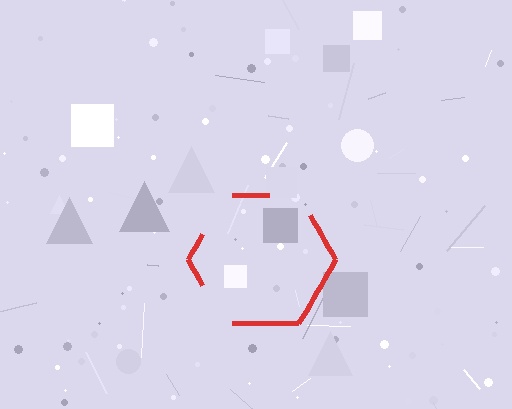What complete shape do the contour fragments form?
The contour fragments form a hexagon.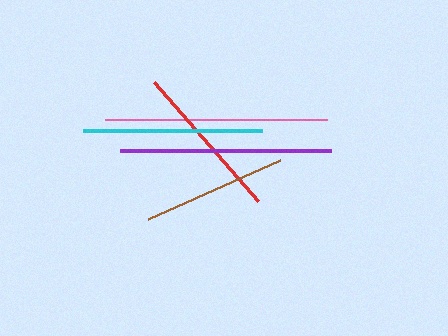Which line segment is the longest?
The pink line is the longest at approximately 221 pixels.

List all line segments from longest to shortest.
From longest to shortest: pink, purple, cyan, red, brown.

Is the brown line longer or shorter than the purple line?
The purple line is longer than the brown line.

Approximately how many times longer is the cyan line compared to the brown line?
The cyan line is approximately 1.2 times the length of the brown line.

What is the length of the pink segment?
The pink segment is approximately 221 pixels long.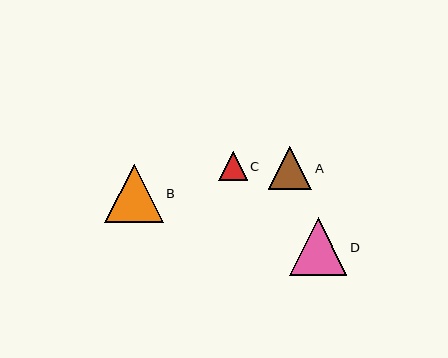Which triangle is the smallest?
Triangle C is the smallest with a size of approximately 28 pixels.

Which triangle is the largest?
Triangle B is the largest with a size of approximately 59 pixels.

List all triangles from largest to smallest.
From largest to smallest: B, D, A, C.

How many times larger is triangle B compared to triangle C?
Triangle B is approximately 2.1 times the size of triangle C.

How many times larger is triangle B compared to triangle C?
Triangle B is approximately 2.1 times the size of triangle C.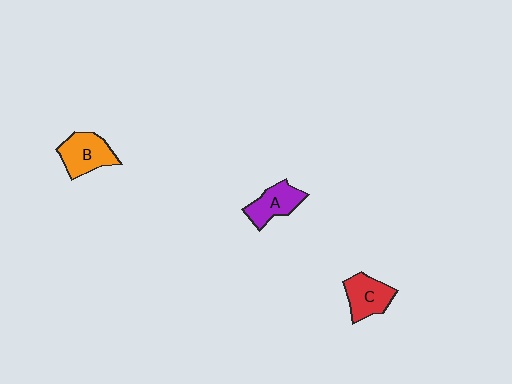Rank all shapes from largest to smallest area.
From largest to smallest: B (orange), C (red), A (purple).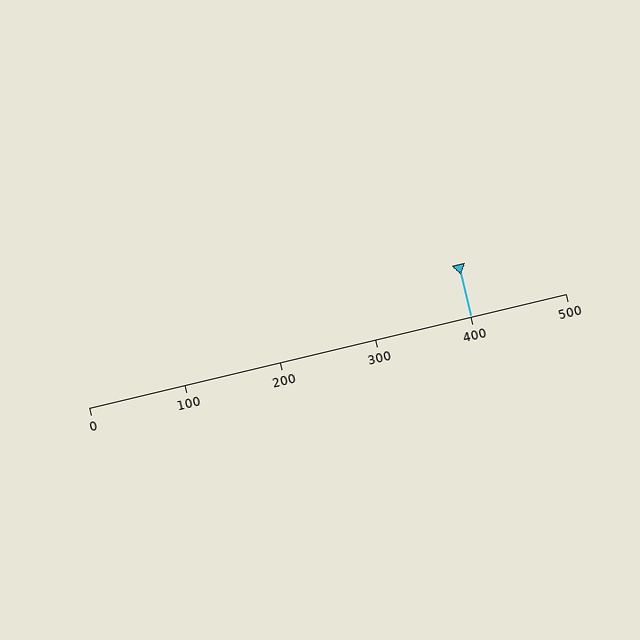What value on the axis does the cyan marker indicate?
The marker indicates approximately 400.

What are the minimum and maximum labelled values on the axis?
The axis runs from 0 to 500.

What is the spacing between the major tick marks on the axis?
The major ticks are spaced 100 apart.